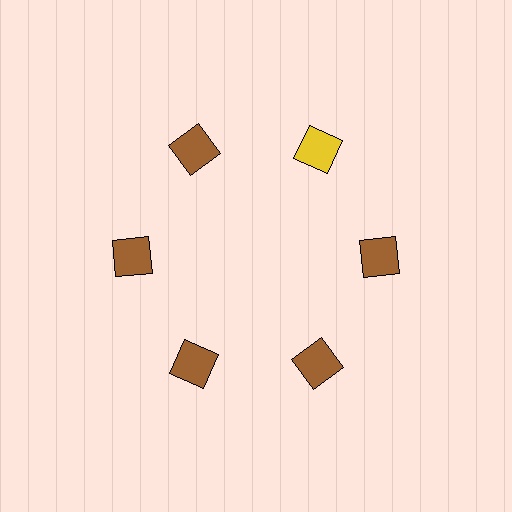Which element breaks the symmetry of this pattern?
The yellow square at roughly the 1 o'clock position breaks the symmetry. All other shapes are brown squares.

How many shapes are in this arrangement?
There are 6 shapes arranged in a ring pattern.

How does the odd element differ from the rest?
It has a different color: yellow instead of brown.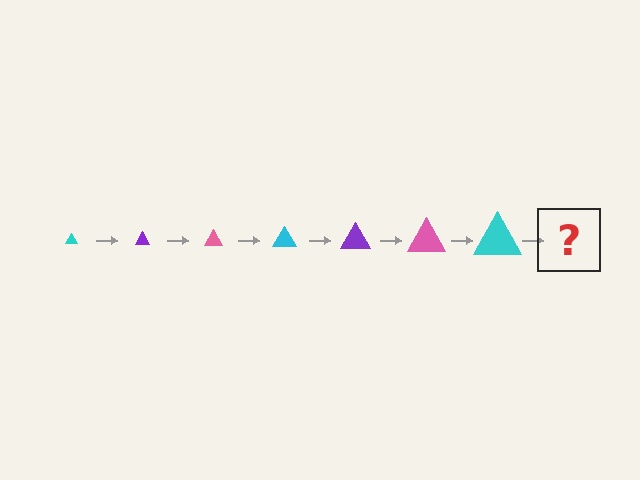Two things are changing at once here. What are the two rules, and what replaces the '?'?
The two rules are that the triangle grows larger each step and the color cycles through cyan, purple, and pink. The '?' should be a purple triangle, larger than the previous one.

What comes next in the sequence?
The next element should be a purple triangle, larger than the previous one.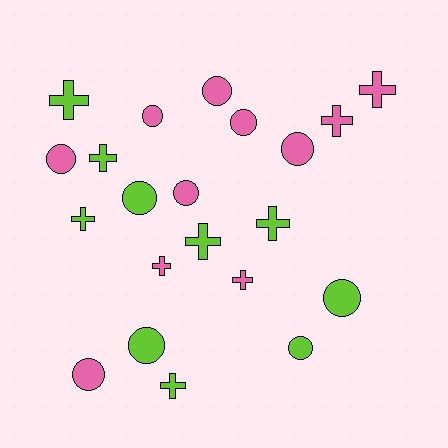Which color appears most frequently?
Pink, with 11 objects.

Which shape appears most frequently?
Circle, with 11 objects.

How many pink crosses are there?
There are 4 pink crosses.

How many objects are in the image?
There are 21 objects.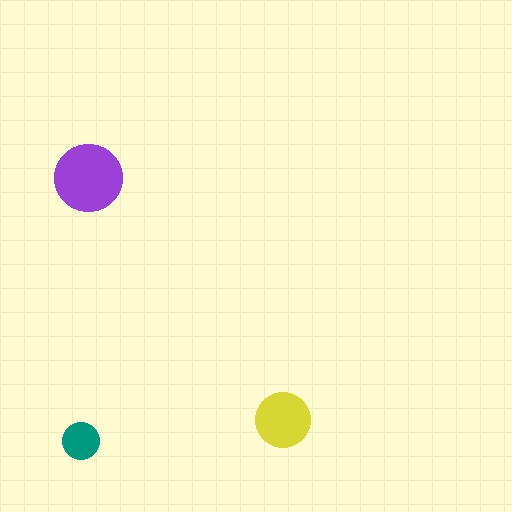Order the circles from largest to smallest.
the purple one, the yellow one, the teal one.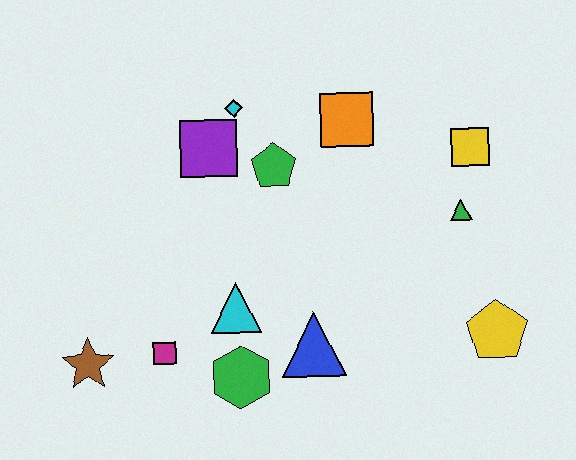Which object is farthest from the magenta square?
The yellow square is farthest from the magenta square.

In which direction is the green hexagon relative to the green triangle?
The green hexagon is to the left of the green triangle.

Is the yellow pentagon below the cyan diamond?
Yes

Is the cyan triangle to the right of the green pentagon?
No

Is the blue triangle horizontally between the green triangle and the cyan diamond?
Yes